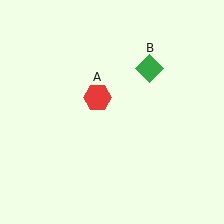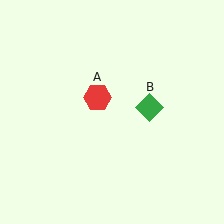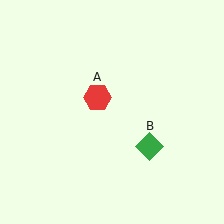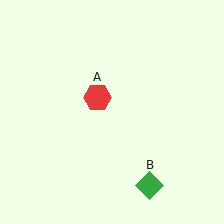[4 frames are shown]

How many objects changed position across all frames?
1 object changed position: green diamond (object B).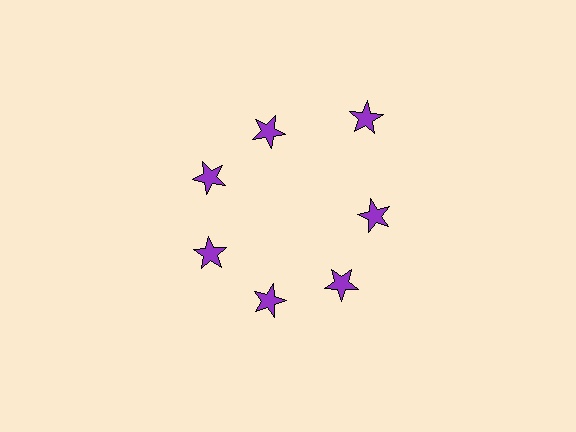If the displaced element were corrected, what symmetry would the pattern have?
It would have 7-fold rotational symmetry — the pattern would map onto itself every 51 degrees.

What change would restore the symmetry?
The symmetry would be restored by moving it inward, back onto the ring so that all 7 stars sit at equal angles and equal distance from the center.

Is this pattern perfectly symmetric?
No. The 7 purple stars are arranged in a ring, but one element near the 1 o'clock position is pushed outward from the center, breaking the 7-fold rotational symmetry.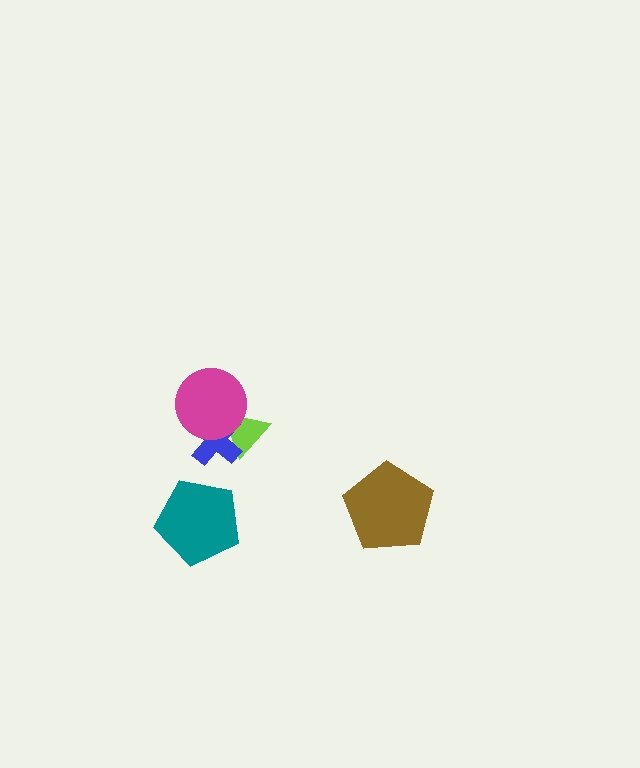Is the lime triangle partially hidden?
Yes, it is partially covered by another shape.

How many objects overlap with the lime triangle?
2 objects overlap with the lime triangle.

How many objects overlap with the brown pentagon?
0 objects overlap with the brown pentagon.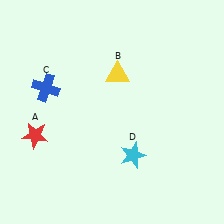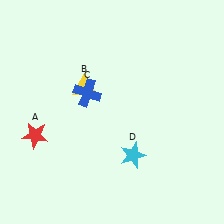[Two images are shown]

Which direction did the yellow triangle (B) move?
The yellow triangle (B) moved left.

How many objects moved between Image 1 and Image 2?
2 objects moved between the two images.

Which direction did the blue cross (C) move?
The blue cross (C) moved right.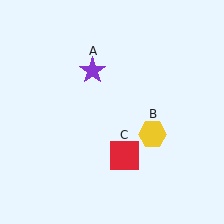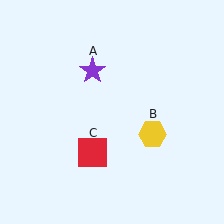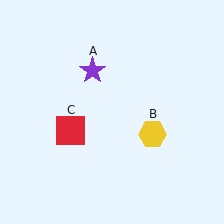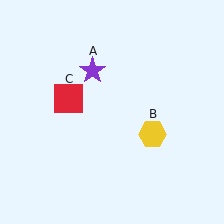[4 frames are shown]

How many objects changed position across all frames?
1 object changed position: red square (object C).